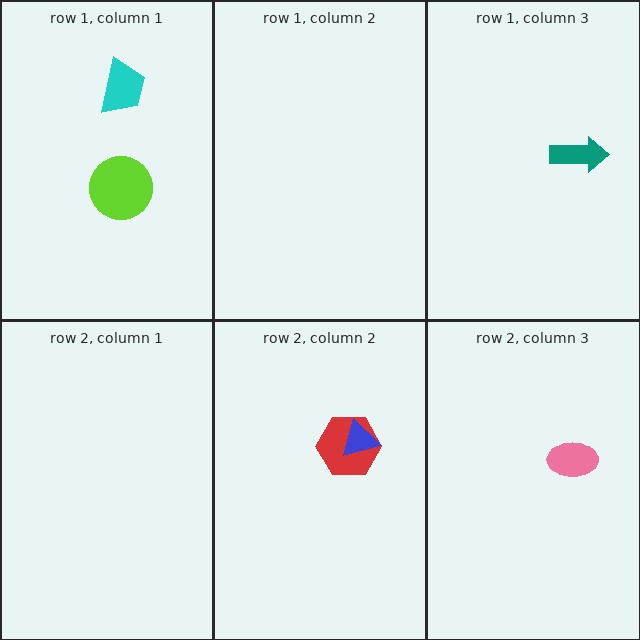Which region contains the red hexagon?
The row 2, column 2 region.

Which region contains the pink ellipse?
The row 2, column 3 region.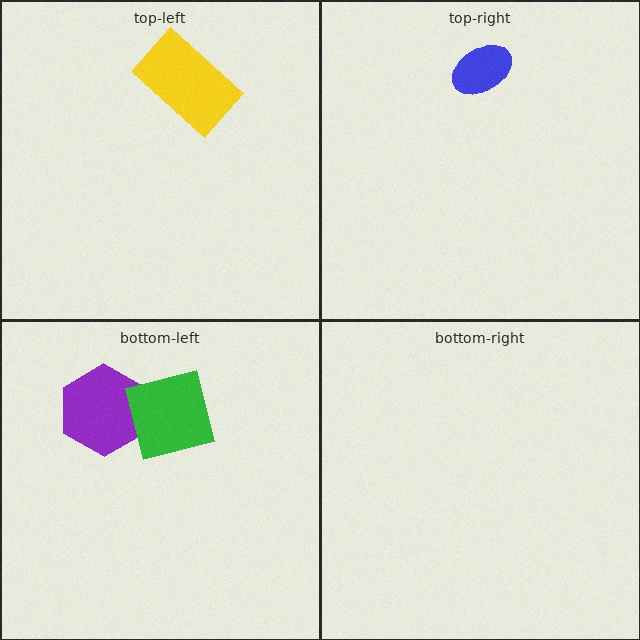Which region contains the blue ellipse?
The top-right region.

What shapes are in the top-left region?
The yellow rectangle.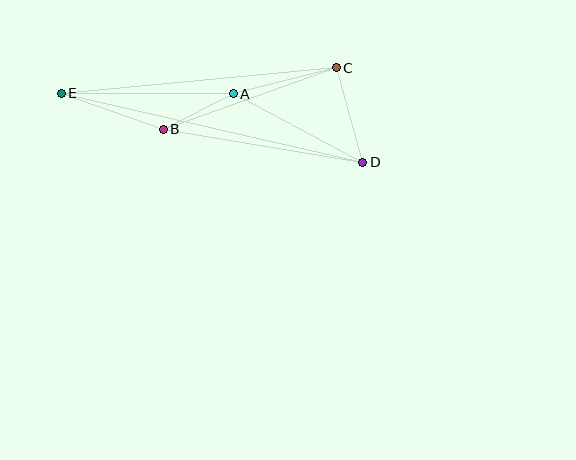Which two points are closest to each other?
Points A and B are closest to each other.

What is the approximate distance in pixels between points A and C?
The distance between A and C is approximately 106 pixels.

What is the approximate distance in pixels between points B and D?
The distance between B and D is approximately 202 pixels.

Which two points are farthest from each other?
Points D and E are farthest from each other.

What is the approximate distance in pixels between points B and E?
The distance between B and E is approximately 108 pixels.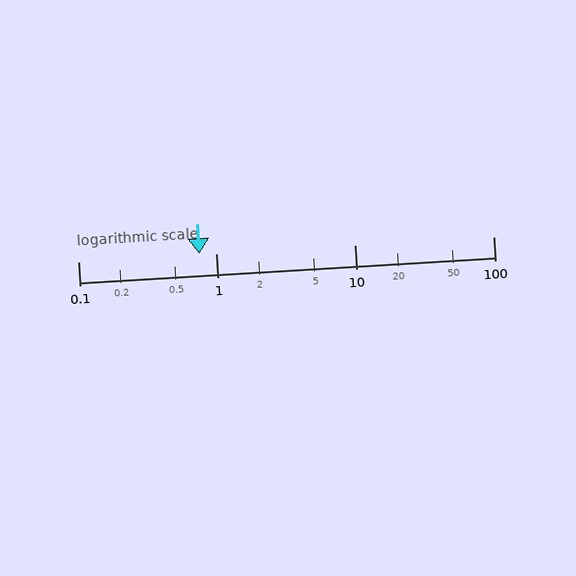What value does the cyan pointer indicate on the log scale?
The pointer indicates approximately 0.75.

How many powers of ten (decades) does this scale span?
The scale spans 3 decades, from 0.1 to 100.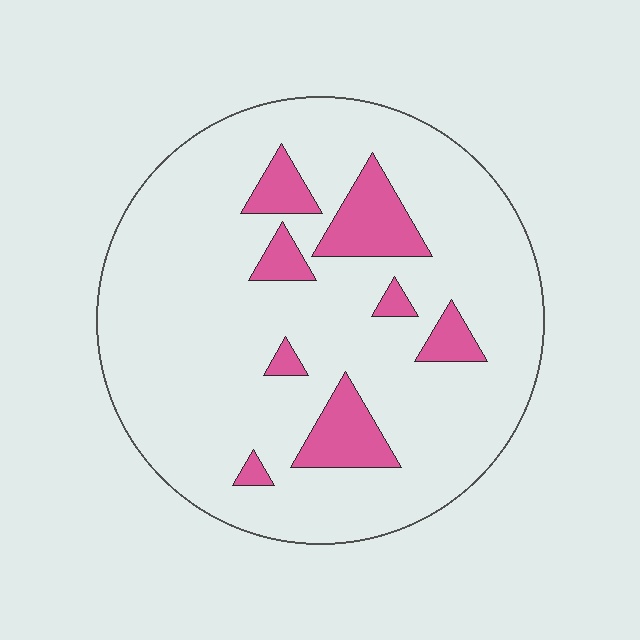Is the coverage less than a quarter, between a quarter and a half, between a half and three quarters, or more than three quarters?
Less than a quarter.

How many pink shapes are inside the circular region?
8.